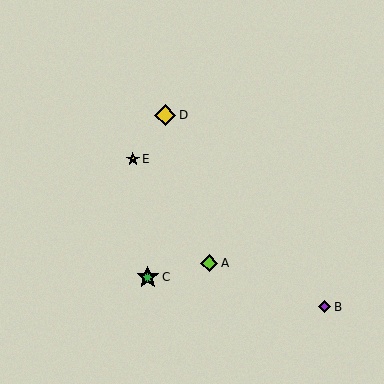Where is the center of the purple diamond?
The center of the purple diamond is at (325, 307).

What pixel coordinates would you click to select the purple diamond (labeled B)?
Click at (325, 307) to select the purple diamond B.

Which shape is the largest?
The green star (labeled C) is the largest.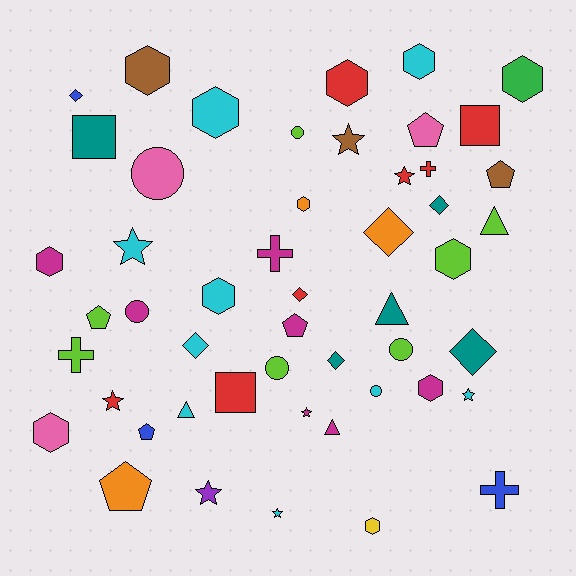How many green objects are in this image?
There is 1 green object.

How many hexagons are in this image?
There are 12 hexagons.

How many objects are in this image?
There are 50 objects.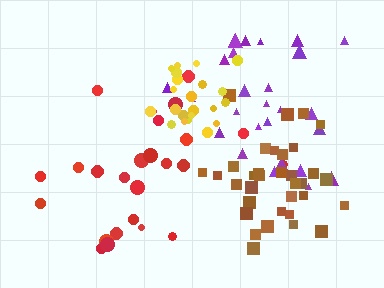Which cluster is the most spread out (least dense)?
Red.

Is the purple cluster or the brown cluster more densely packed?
Brown.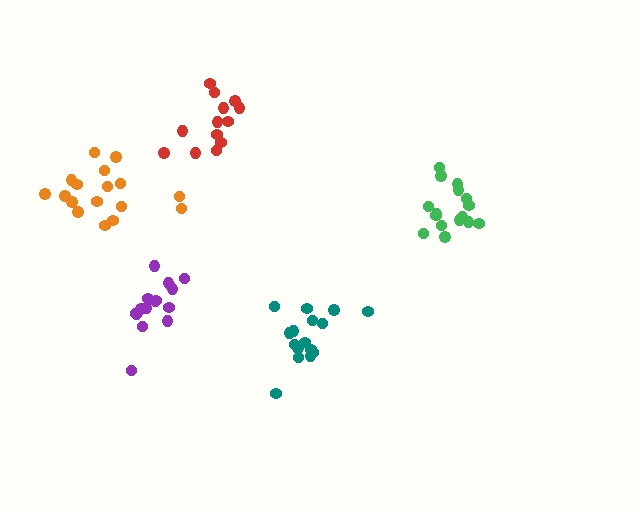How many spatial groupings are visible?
There are 5 spatial groupings.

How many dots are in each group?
Group 1: 15 dots, Group 2: 16 dots, Group 3: 13 dots, Group 4: 17 dots, Group 5: 16 dots (77 total).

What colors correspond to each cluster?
The clusters are colored: purple, green, red, orange, teal.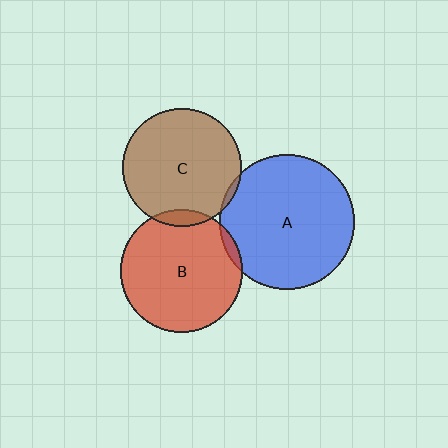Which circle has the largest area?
Circle A (blue).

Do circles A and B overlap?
Yes.